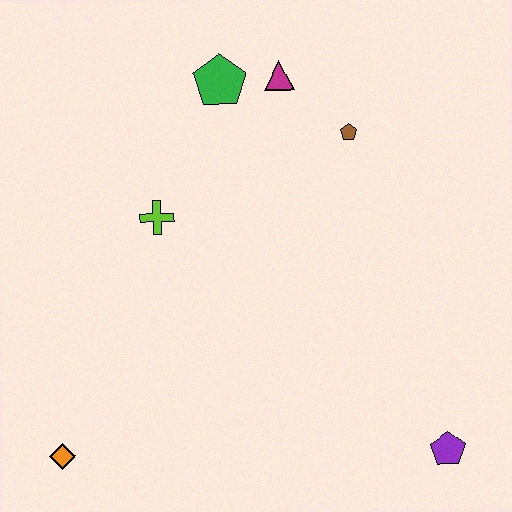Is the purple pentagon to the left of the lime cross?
No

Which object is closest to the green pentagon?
The magenta triangle is closest to the green pentagon.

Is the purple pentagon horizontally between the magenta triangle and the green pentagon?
No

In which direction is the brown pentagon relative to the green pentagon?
The brown pentagon is to the right of the green pentagon.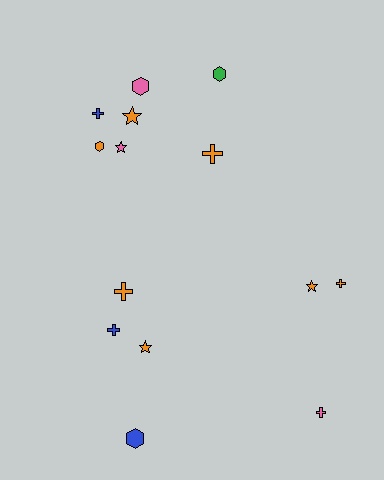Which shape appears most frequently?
Cross, with 6 objects.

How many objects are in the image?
There are 14 objects.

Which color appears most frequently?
Orange, with 7 objects.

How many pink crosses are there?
There is 1 pink cross.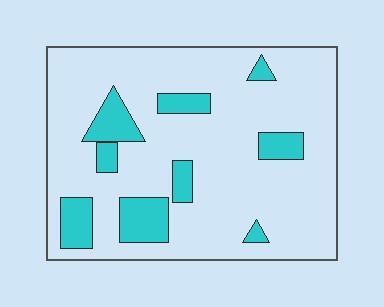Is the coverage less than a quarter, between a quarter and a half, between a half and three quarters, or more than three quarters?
Less than a quarter.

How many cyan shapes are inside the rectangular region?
9.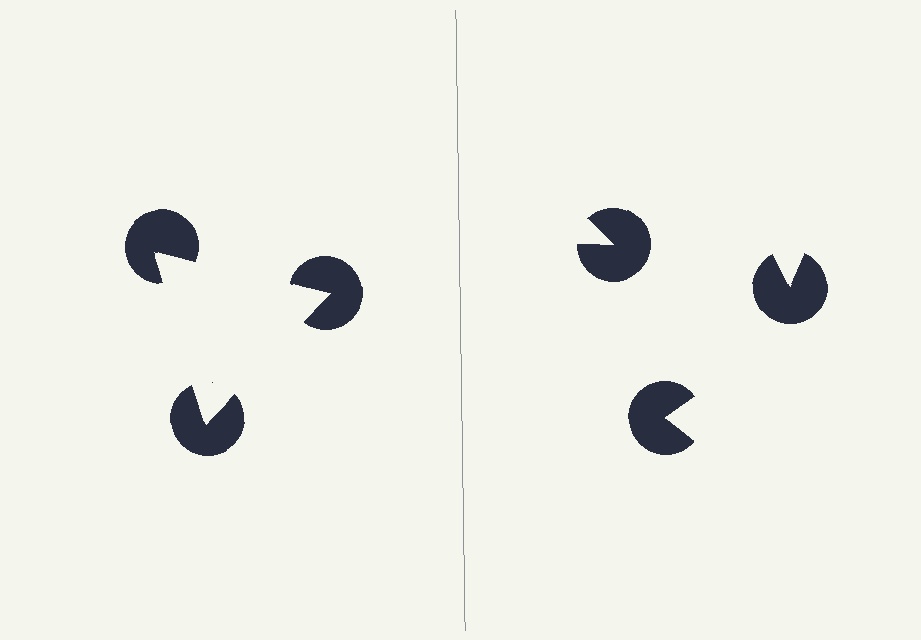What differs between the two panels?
The pac-man discs are positioned identically on both sides; only the wedge orientations differ. On the left they align to a triangle; on the right they are misaligned.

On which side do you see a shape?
An illusory triangle appears on the left side. On the right side the wedge cuts are rotated, so no coherent shape forms.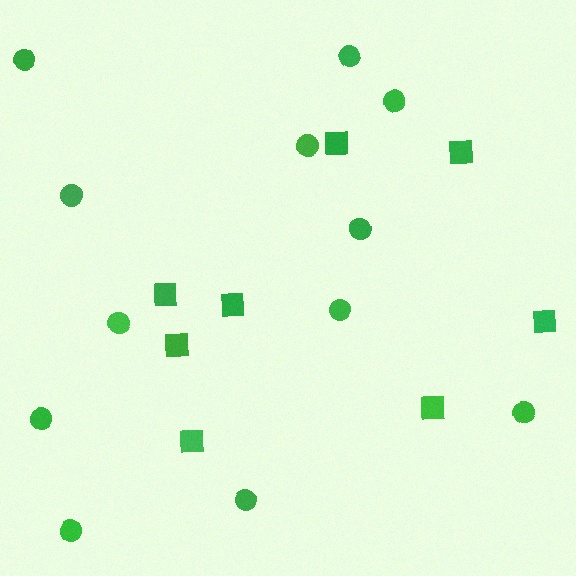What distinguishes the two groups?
There are 2 groups: one group of squares (8) and one group of circles (12).